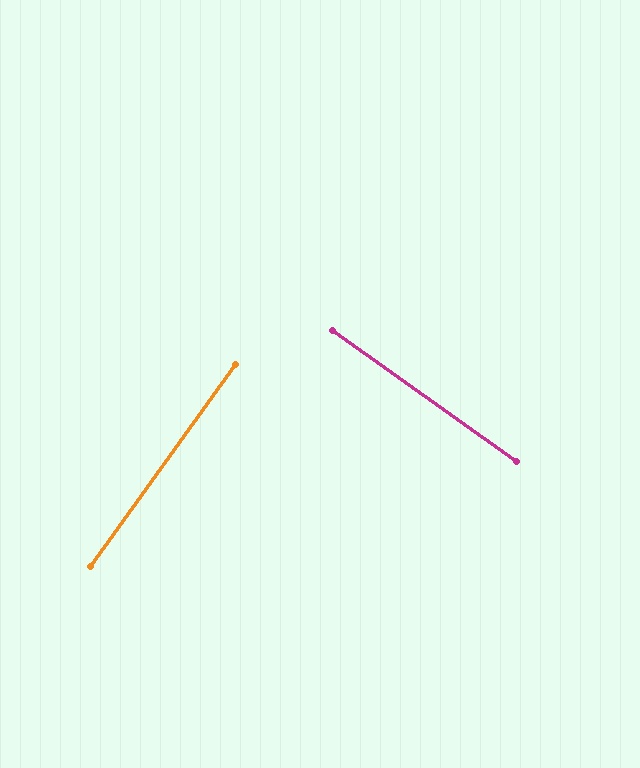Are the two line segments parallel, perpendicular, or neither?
Perpendicular — they meet at approximately 90°.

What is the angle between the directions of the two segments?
Approximately 90 degrees.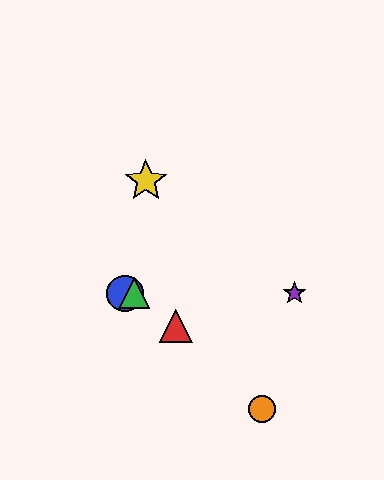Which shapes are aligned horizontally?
The blue circle, the green triangle, the purple star are aligned horizontally.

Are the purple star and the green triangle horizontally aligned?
Yes, both are at y≈293.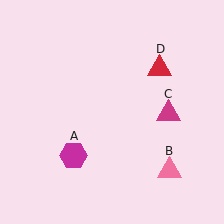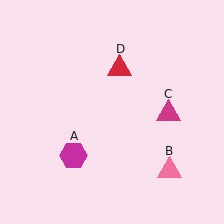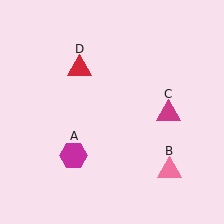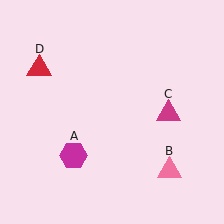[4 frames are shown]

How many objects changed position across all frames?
1 object changed position: red triangle (object D).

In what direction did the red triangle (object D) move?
The red triangle (object D) moved left.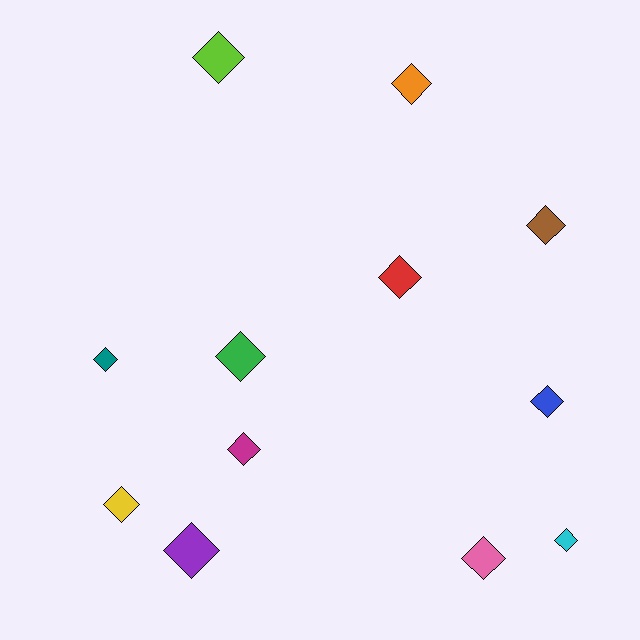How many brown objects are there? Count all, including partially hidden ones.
There is 1 brown object.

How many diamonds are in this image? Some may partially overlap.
There are 12 diamonds.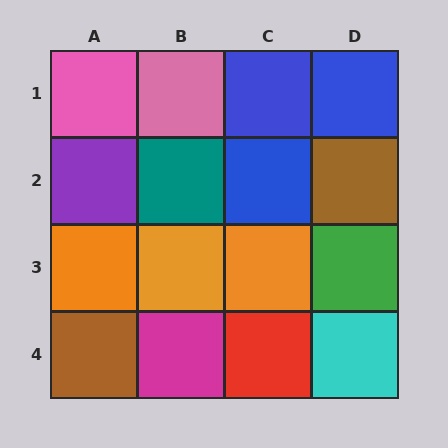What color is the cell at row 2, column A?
Purple.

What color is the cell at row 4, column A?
Brown.